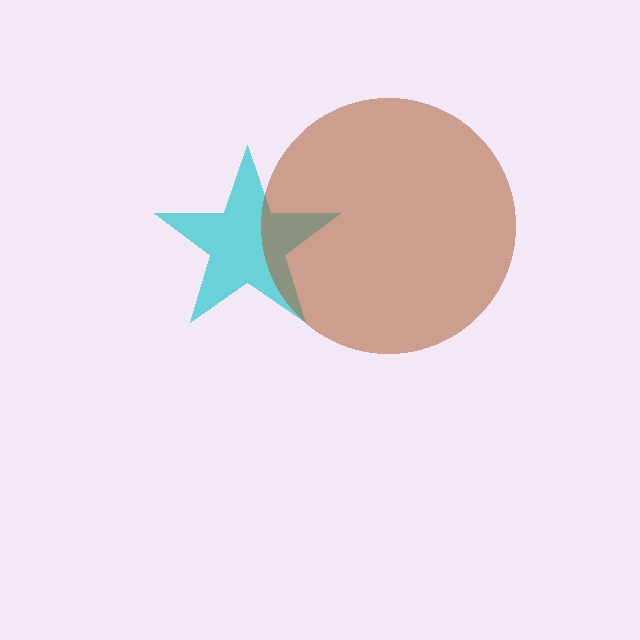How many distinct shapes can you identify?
There are 2 distinct shapes: a cyan star, a brown circle.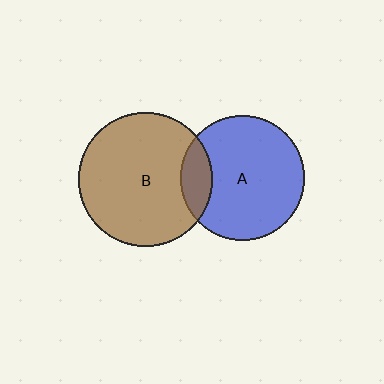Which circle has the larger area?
Circle B (brown).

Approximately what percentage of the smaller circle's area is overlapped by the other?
Approximately 15%.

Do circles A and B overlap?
Yes.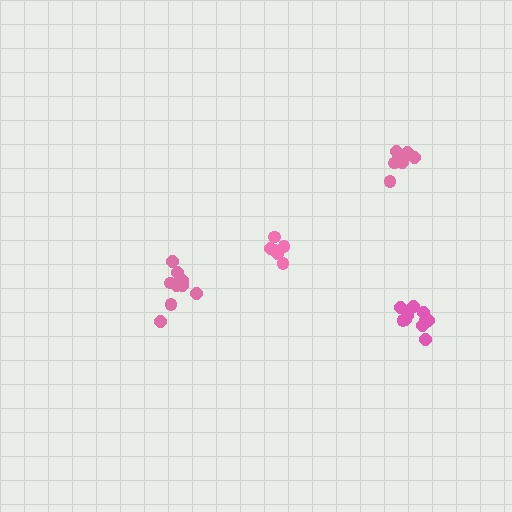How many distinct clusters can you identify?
There are 4 distinct clusters.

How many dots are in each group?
Group 1: 10 dots, Group 2: 8 dots, Group 3: 9 dots, Group 4: 6 dots (33 total).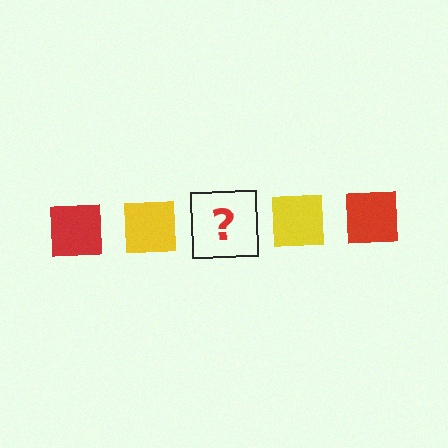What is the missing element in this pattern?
The missing element is a red square.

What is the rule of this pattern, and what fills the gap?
The rule is that the pattern cycles through red, yellow squares. The gap should be filled with a red square.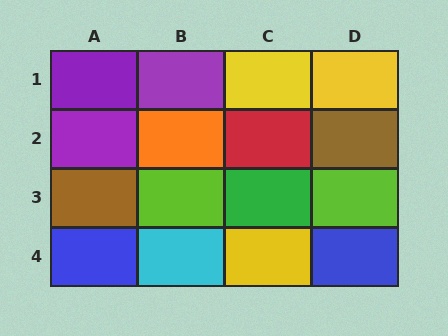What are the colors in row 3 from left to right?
Brown, lime, green, lime.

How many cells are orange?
1 cell is orange.